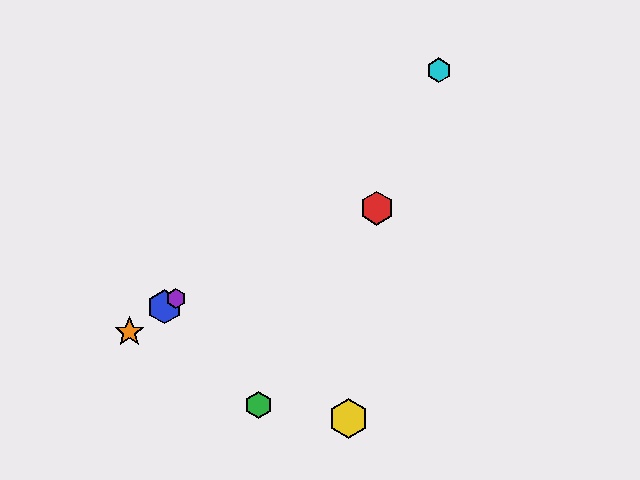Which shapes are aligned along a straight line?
The blue hexagon, the purple hexagon, the orange star are aligned along a straight line.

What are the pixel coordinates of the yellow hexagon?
The yellow hexagon is at (349, 419).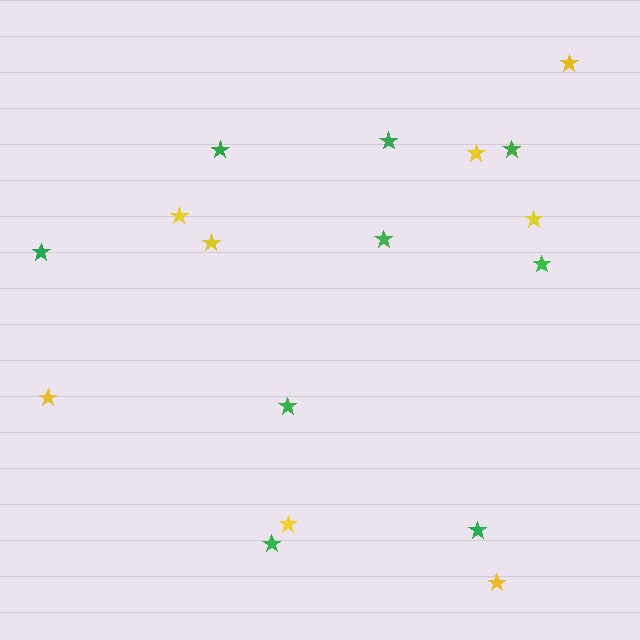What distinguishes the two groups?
There are 2 groups: one group of green stars (9) and one group of yellow stars (8).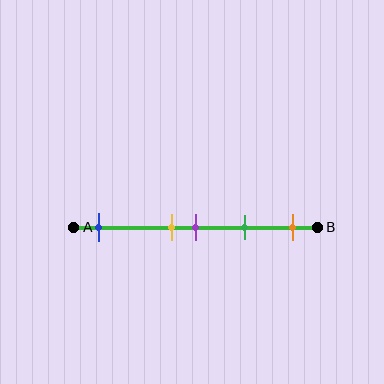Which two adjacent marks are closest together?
The yellow and purple marks are the closest adjacent pair.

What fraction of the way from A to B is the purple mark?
The purple mark is approximately 50% (0.5) of the way from A to B.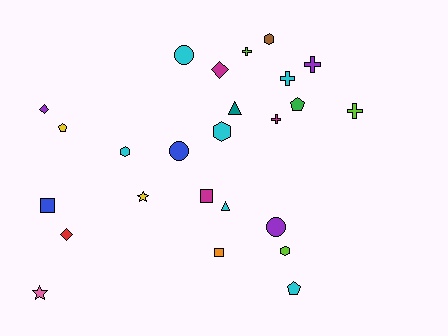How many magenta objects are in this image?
There are 3 magenta objects.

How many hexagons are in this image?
There are 4 hexagons.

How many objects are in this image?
There are 25 objects.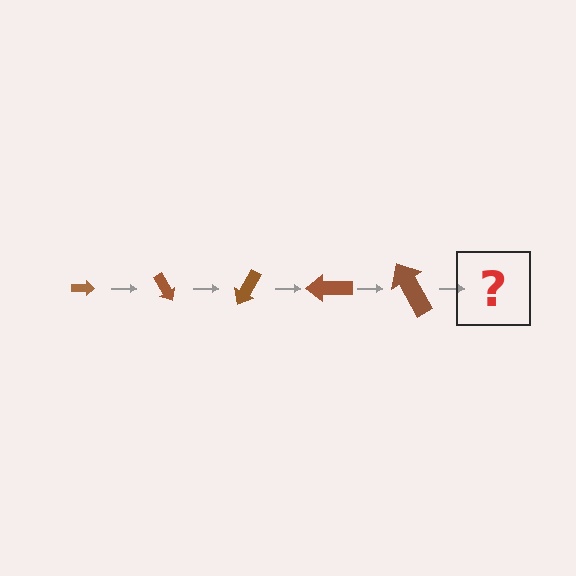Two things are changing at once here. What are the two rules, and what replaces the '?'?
The two rules are that the arrow grows larger each step and it rotates 60 degrees each step. The '?' should be an arrow, larger than the previous one and rotated 300 degrees from the start.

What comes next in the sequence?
The next element should be an arrow, larger than the previous one and rotated 300 degrees from the start.